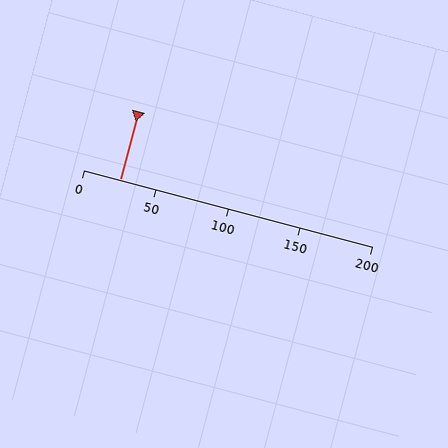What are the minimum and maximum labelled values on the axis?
The axis runs from 0 to 200.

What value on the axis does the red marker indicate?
The marker indicates approximately 25.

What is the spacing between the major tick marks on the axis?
The major ticks are spaced 50 apart.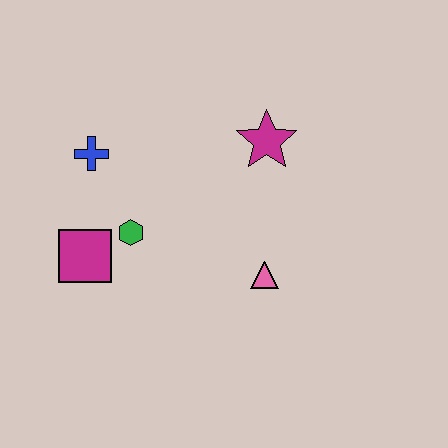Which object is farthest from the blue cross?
The pink triangle is farthest from the blue cross.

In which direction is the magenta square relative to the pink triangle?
The magenta square is to the left of the pink triangle.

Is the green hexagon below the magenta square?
No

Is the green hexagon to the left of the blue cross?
No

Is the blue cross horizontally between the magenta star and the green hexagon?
No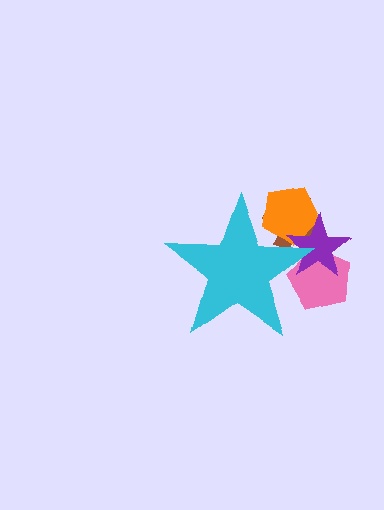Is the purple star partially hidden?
Yes, the purple star is partially hidden behind the cyan star.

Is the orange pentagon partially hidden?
Yes, the orange pentagon is partially hidden behind the cyan star.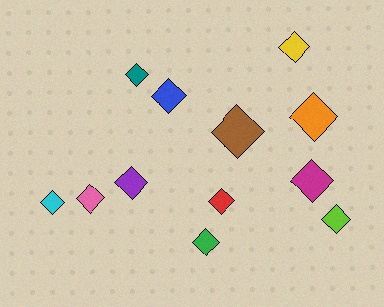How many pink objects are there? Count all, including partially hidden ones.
There is 1 pink object.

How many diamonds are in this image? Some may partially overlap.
There are 12 diamonds.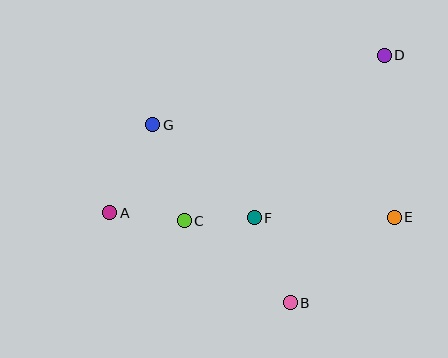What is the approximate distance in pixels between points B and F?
The distance between B and F is approximately 92 pixels.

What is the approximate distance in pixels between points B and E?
The distance between B and E is approximately 135 pixels.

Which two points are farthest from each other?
Points A and D are farthest from each other.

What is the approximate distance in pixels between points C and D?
The distance between C and D is approximately 259 pixels.